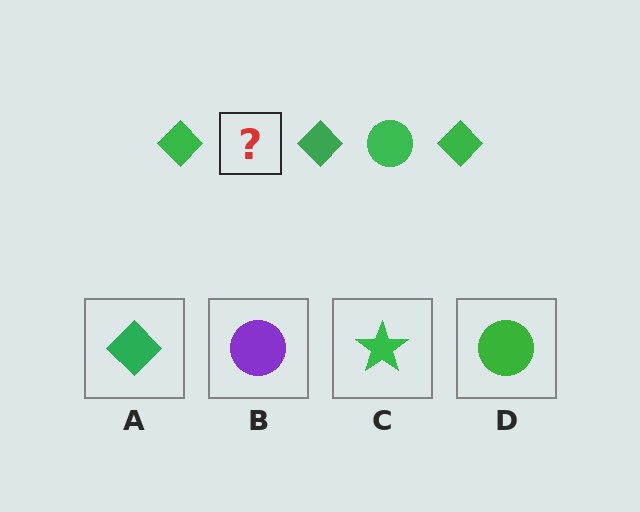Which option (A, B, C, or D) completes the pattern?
D.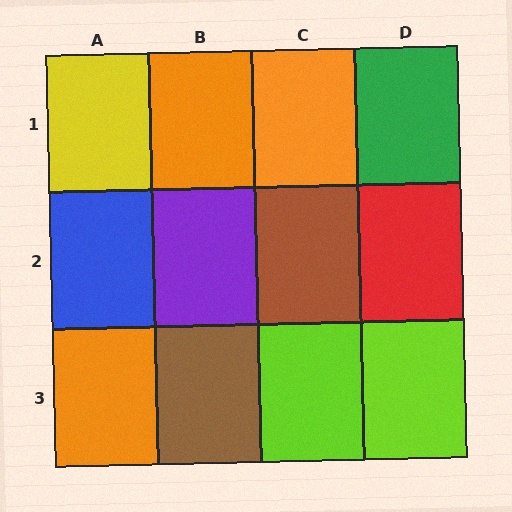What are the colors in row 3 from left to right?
Orange, brown, lime, lime.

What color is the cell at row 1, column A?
Yellow.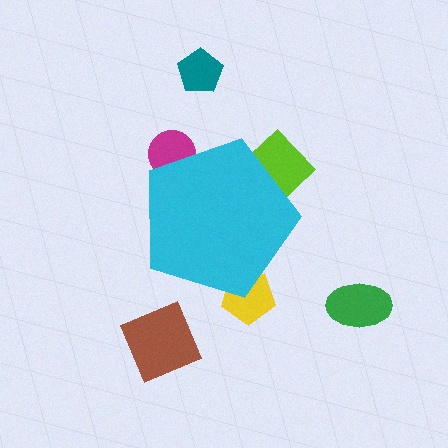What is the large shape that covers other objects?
A cyan pentagon.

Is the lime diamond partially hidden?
Yes, the lime diamond is partially hidden behind the cyan pentagon.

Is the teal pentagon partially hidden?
No, the teal pentagon is fully visible.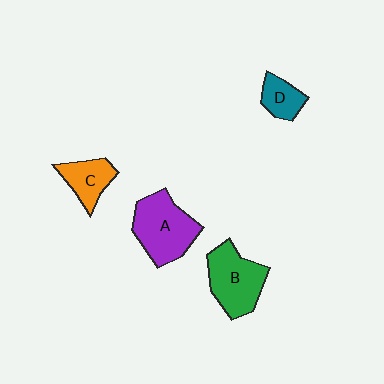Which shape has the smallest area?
Shape D (teal).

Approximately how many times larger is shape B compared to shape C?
Approximately 1.7 times.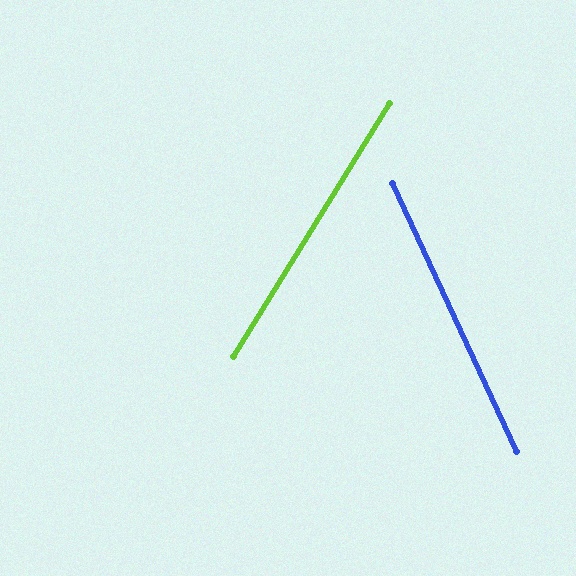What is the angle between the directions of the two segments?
Approximately 57 degrees.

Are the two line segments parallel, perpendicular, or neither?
Neither parallel nor perpendicular — they differ by about 57°.